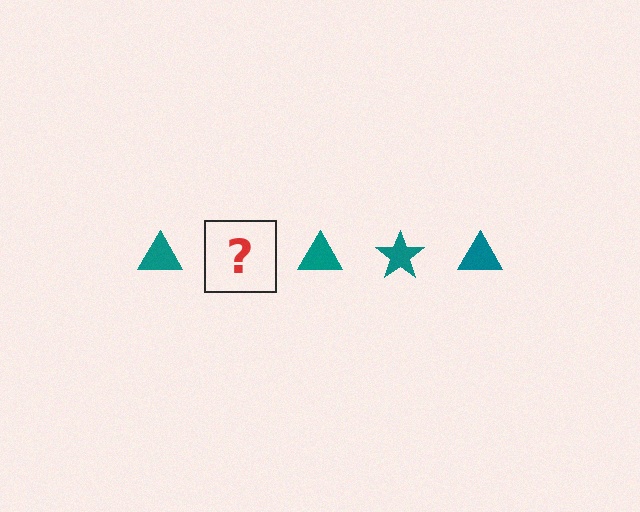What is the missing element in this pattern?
The missing element is a teal star.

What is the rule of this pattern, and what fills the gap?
The rule is that the pattern cycles through triangle, star shapes in teal. The gap should be filled with a teal star.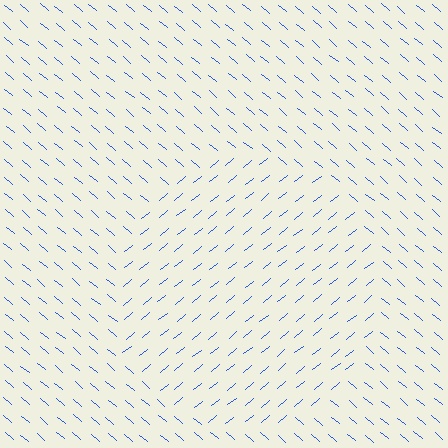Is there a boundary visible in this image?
Yes, there is a texture boundary formed by a change in line orientation.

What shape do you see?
I see a circle.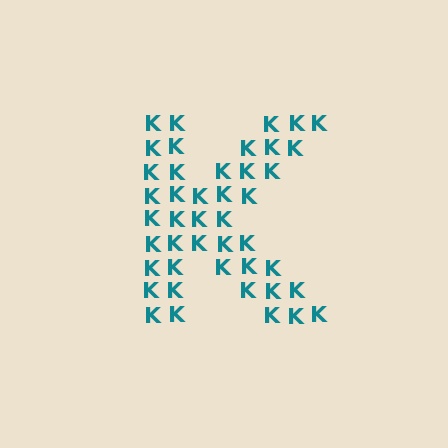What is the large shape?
The large shape is the letter K.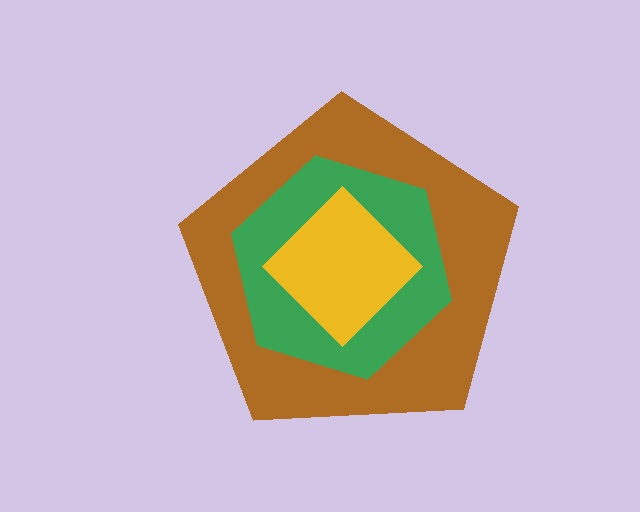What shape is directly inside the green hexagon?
The yellow diamond.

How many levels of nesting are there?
3.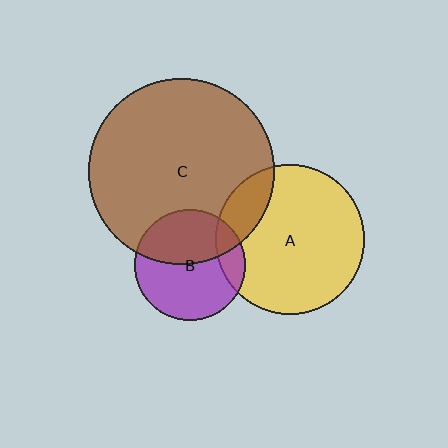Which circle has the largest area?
Circle C (brown).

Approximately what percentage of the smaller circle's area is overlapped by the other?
Approximately 45%.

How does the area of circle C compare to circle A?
Approximately 1.5 times.